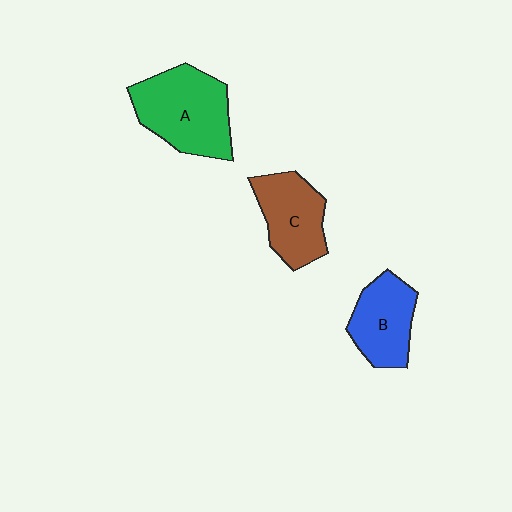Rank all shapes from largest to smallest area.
From largest to smallest: A (green), C (brown), B (blue).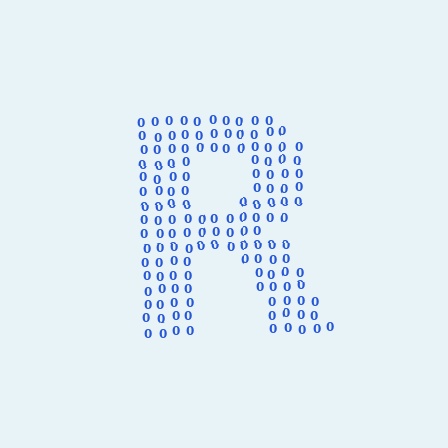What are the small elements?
The small elements are digit 0's.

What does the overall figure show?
The overall figure shows the letter R.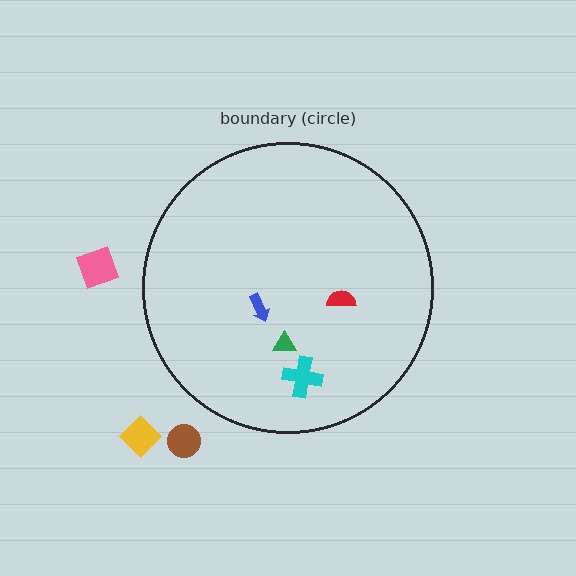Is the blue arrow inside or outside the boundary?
Inside.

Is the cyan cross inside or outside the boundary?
Inside.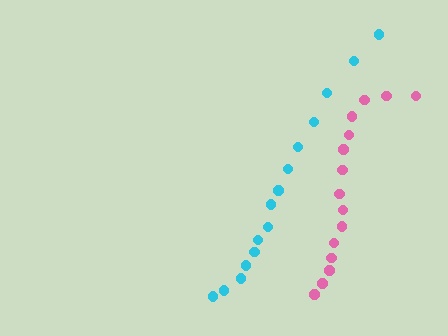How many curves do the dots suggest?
There are 2 distinct paths.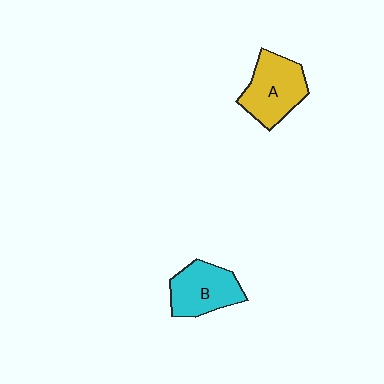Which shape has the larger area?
Shape A (yellow).